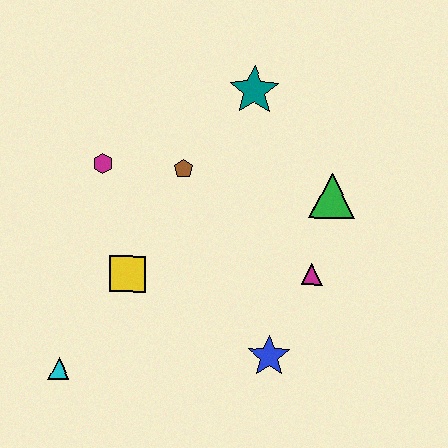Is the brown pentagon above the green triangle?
Yes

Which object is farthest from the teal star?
The cyan triangle is farthest from the teal star.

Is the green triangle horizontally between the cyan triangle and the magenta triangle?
No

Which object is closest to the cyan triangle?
The yellow square is closest to the cyan triangle.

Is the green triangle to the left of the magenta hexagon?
No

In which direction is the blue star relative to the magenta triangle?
The blue star is below the magenta triangle.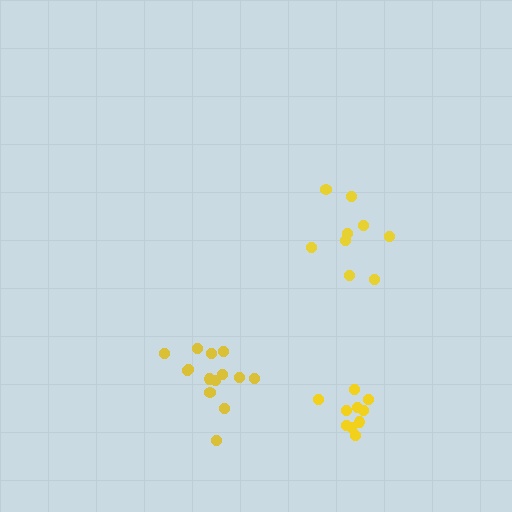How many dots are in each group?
Group 1: 14 dots, Group 2: 9 dots, Group 3: 10 dots (33 total).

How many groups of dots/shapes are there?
There are 3 groups.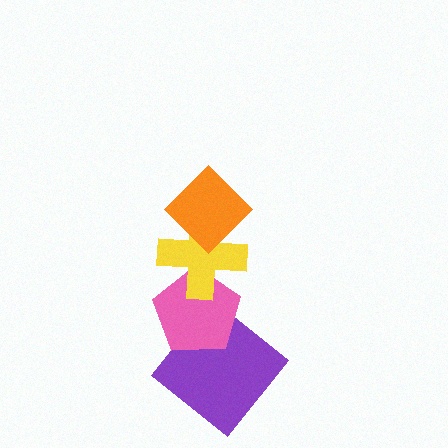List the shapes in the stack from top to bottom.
From top to bottom: the orange diamond, the yellow cross, the pink pentagon, the purple diamond.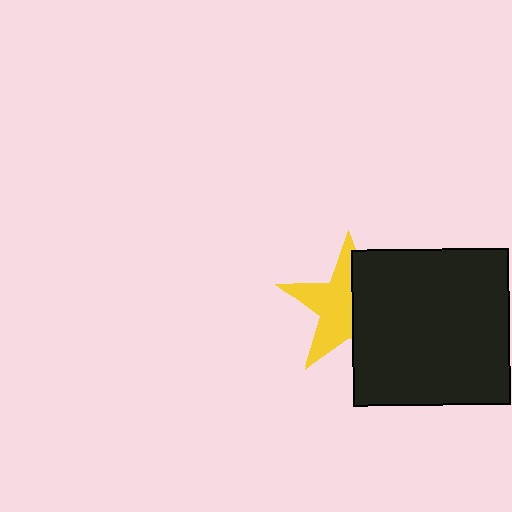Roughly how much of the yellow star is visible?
About half of it is visible (roughly 54%).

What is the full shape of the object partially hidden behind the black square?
The partially hidden object is a yellow star.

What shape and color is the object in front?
The object in front is a black square.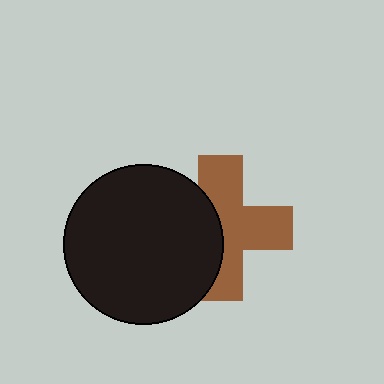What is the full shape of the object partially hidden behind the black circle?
The partially hidden object is a brown cross.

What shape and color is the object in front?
The object in front is a black circle.